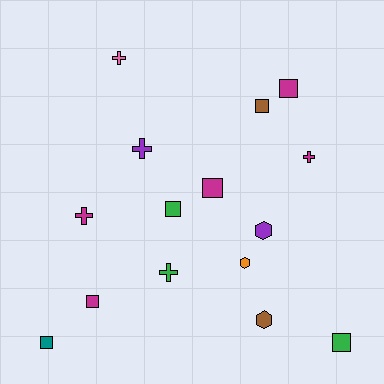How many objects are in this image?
There are 15 objects.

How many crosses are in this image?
There are 5 crosses.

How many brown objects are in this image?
There are 2 brown objects.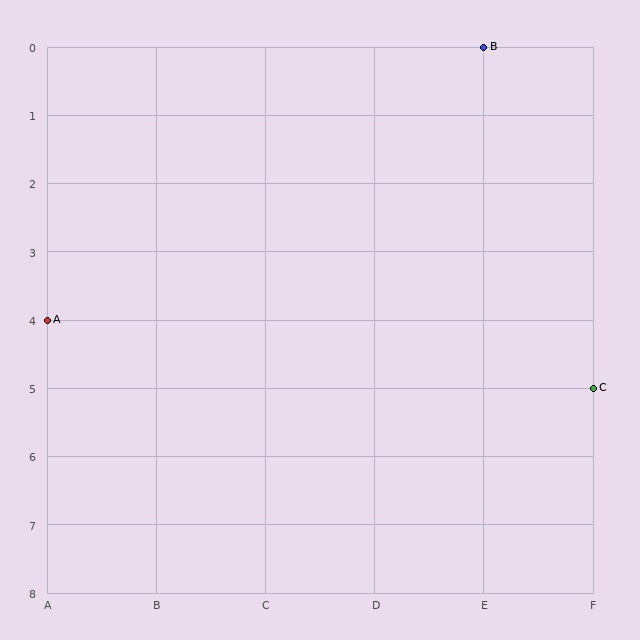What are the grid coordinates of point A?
Point A is at grid coordinates (A, 4).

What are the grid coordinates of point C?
Point C is at grid coordinates (F, 5).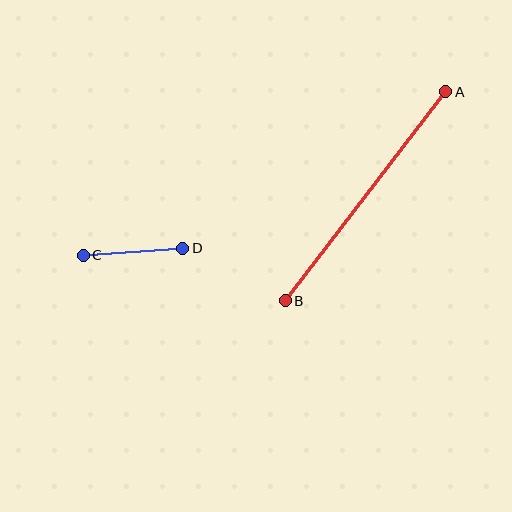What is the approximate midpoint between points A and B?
The midpoint is at approximately (365, 196) pixels.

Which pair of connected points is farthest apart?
Points A and B are farthest apart.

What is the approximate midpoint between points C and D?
The midpoint is at approximately (133, 252) pixels.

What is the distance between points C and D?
The distance is approximately 100 pixels.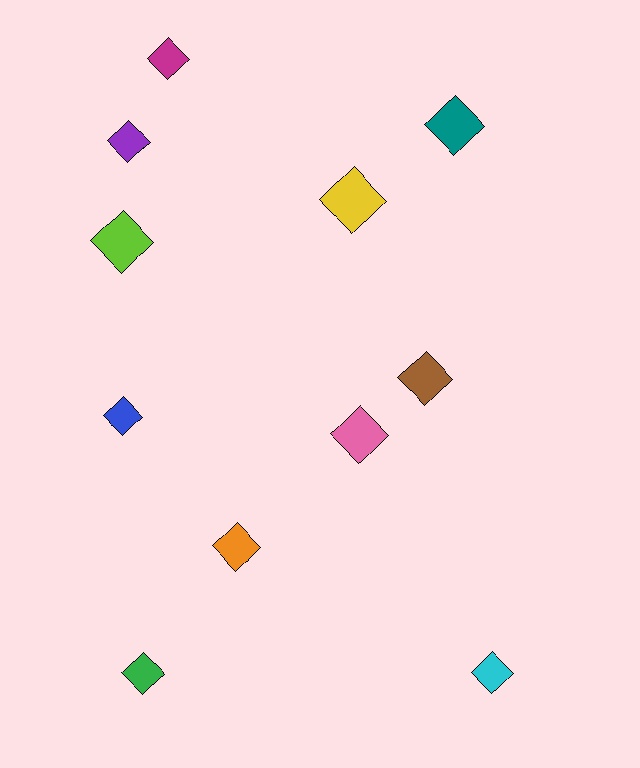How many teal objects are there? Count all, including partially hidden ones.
There is 1 teal object.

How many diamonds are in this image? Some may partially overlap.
There are 11 diamonds.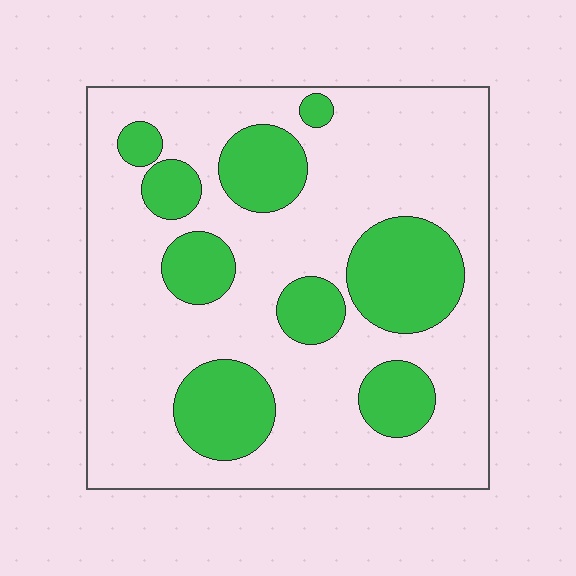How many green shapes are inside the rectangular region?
9.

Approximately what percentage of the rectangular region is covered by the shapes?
Approximately 25%.